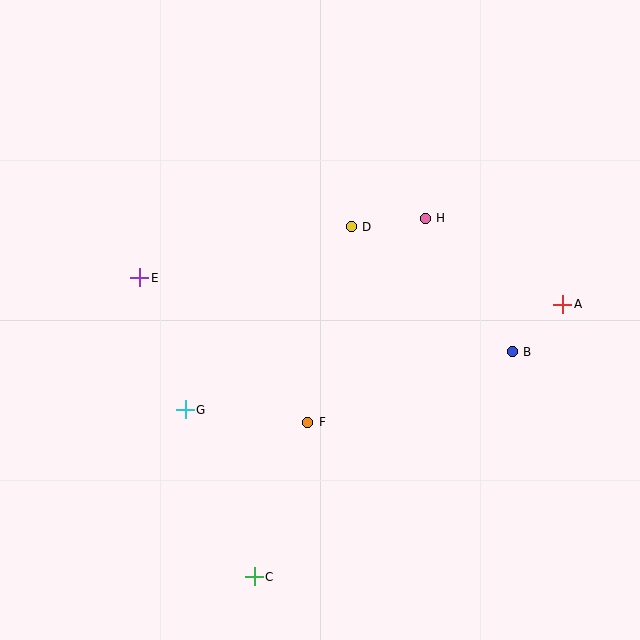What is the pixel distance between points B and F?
The distance between B and F is 216 pixels.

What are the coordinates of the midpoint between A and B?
The midpoint between A and B is at (537, 328).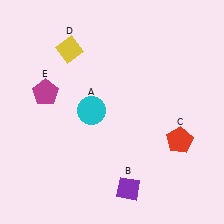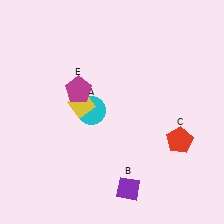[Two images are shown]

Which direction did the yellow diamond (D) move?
The yellow diamond (D) moved down.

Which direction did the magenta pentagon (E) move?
The magenta pentagon (E) moved right.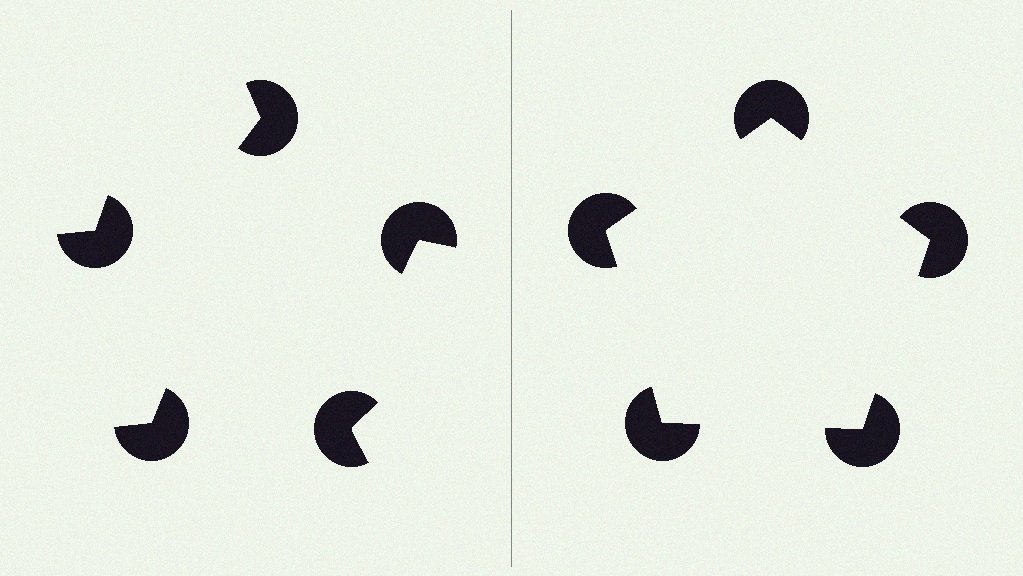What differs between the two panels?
The pac-man discs are positioned identically on both sides; only the wedge orientations differ. On the right they align to a pentagon; on the left they are misaligned.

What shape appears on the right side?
An illusory pentagon.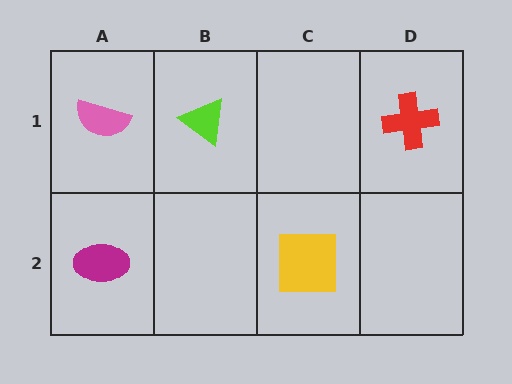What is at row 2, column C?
A yellow square.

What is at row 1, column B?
A lime triangle.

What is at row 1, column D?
A red cross.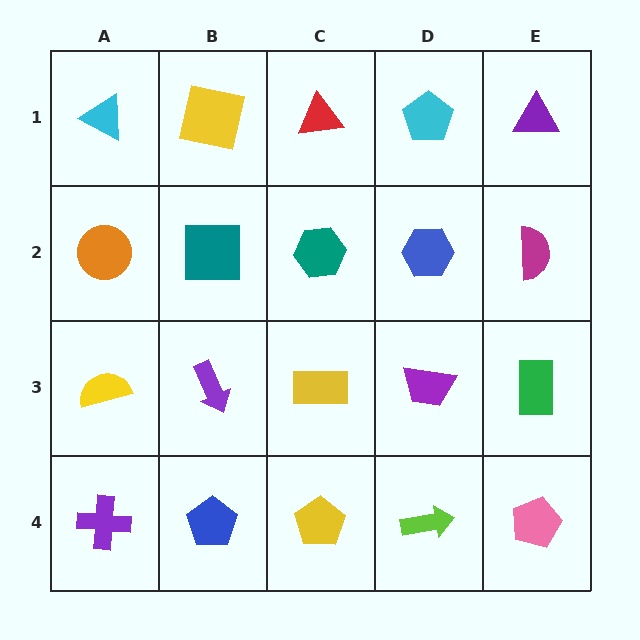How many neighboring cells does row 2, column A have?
3.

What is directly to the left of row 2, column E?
A blue hexagon.